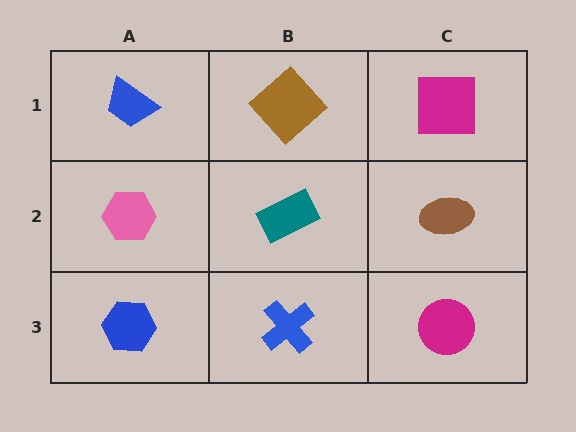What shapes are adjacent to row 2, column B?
A brown diamond (row 1, column B), a blue cross (row 3, column B), a pink hexagon (row 2, column A), a brown ellipse (row 2, column C).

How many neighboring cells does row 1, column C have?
2.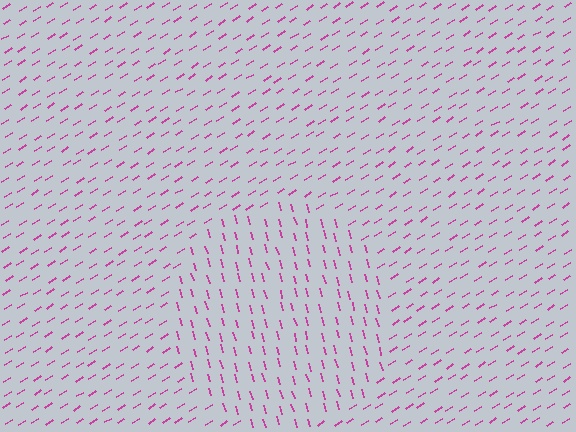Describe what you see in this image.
The image is filled with small magenta line segments. A circle region in the image has lines oriented differently from the surrounding lines, creating a visible texture boundary.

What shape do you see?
I see a circle.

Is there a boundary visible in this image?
Yes, there is a texture boundary formed by a change in line orientation.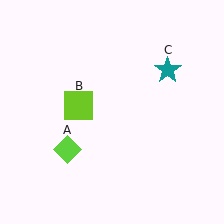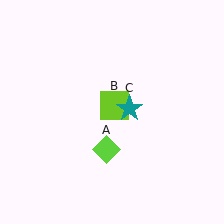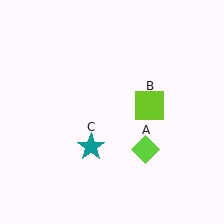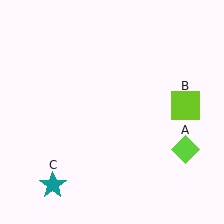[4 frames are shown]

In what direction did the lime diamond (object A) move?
The lime diamond (object A) moved right.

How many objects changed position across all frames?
3 objects changed position: lime diamond (object A), lime square (object B), teal star (object C).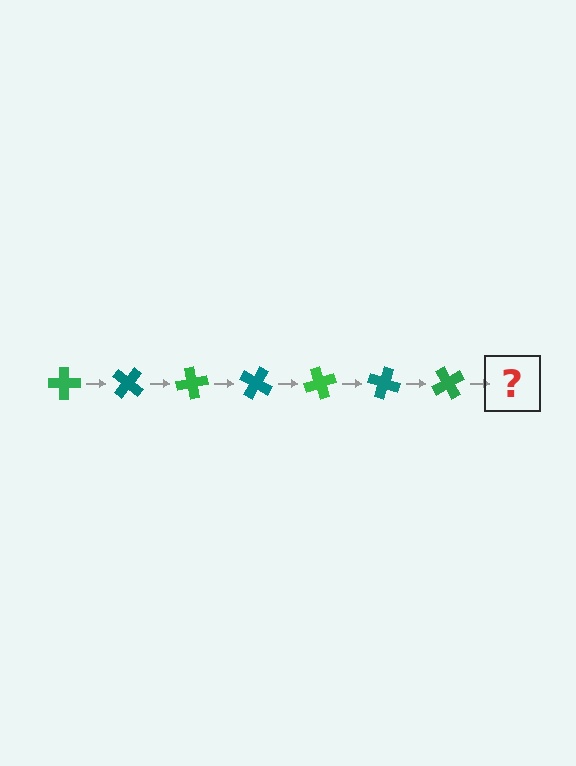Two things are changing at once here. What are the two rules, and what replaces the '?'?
The two rules are that it rotates 40 degrees each step and the color cycles through green and teal. The '?' should be a teal cross, rotated 280 degrees from the start.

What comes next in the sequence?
The next element should be a teal cross, rotated 280 degrees from the start.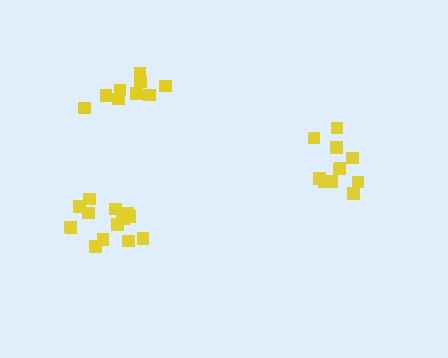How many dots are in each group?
Group 1: 15 dots, Group 2: 9 dots, Group 3: 11 dots (35 total).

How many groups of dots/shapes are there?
There are 3 groups.